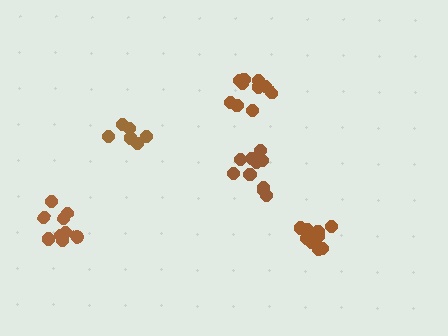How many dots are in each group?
Group 1: 6 dots, Group 2: 10 dots, Group 3: 9 dots, Group 4: 10 dots, Group 5: 11 dots (46 total).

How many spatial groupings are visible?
There are 5 spatial groupings.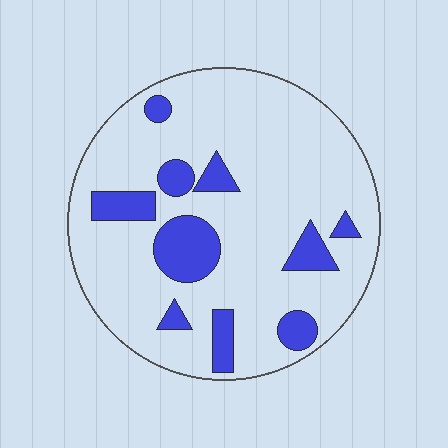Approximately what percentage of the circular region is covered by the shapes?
Approximately 20%.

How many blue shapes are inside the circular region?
10.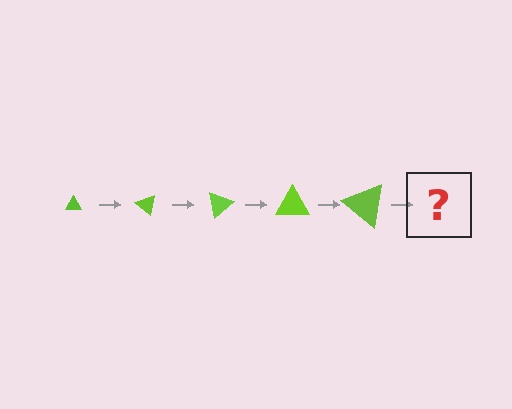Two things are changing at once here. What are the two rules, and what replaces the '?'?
The two rules are that the triangle grows larger each step and it rotates 40 degrees each step. The '?' should be a triangle, larger than the previous one and rotated 200 degrees from the start.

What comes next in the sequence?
The next element should be a triangle, larger than the previous one and rotated 200 degrees from the start.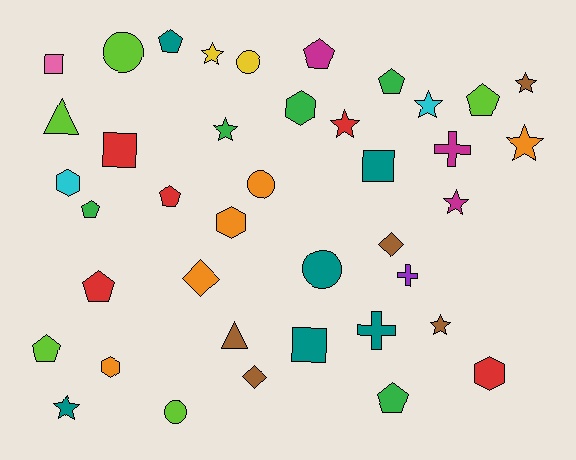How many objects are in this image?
There are 40 objects.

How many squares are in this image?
There are 4 squares.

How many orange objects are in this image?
There are 5 orange objects.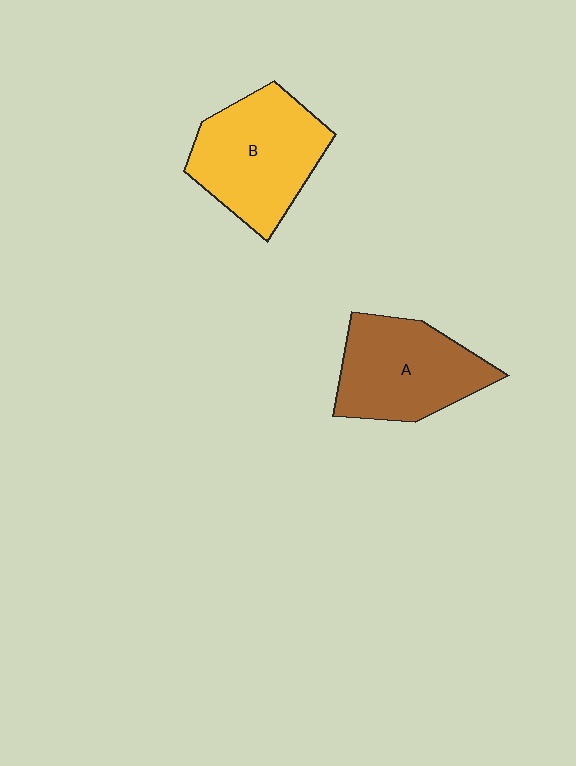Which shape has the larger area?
Shape B (yellow).